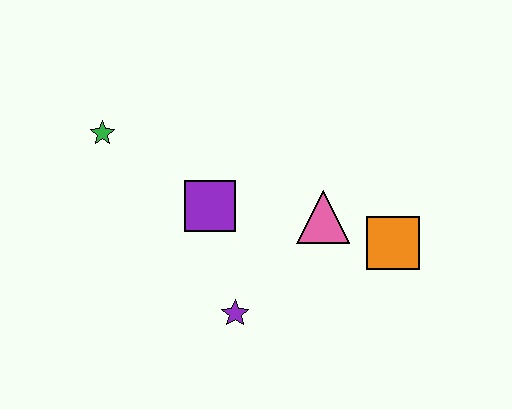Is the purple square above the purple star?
Yes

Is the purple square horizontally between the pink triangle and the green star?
Yes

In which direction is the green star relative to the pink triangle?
The green star is to the left of the pink triangle.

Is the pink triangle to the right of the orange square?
No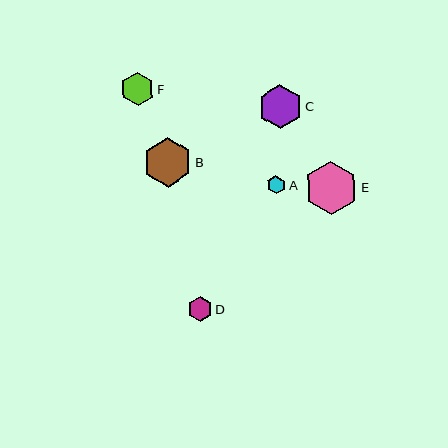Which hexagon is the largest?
Hexagon E is the largest with a size of approximately 53 pixels.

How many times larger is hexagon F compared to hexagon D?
Hexagon F is approximately 1.4 times the size of hexagon D.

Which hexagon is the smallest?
Hexagon A is the smallest with a size of approximately 18 pixels.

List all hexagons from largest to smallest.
From largest to smallest: E, B, C, F, D, A.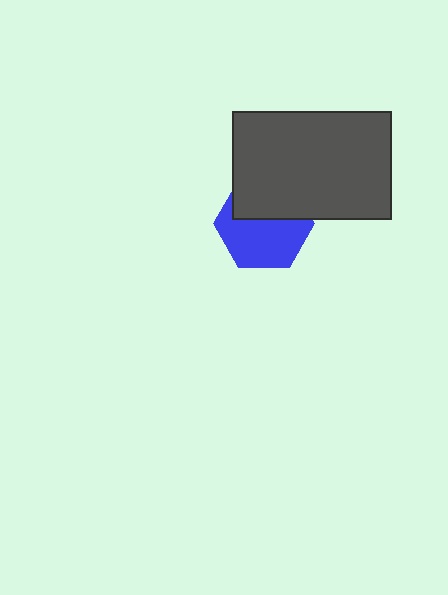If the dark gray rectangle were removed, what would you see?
You would see the complete blue hexagon.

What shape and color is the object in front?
The object in front is a dark gray rectangle.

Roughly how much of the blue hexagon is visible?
About half of it is visible (roughly 59%).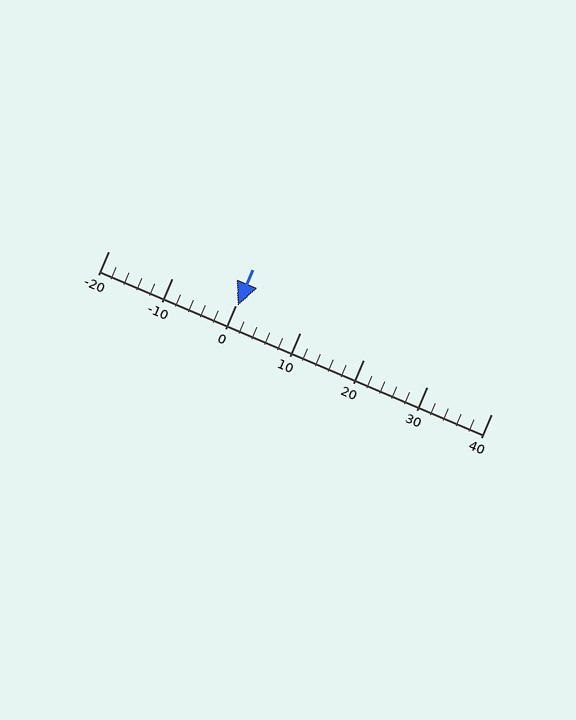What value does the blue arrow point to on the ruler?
The blue arrow points to approximately 0.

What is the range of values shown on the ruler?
The ruler shows values from -20 to 40.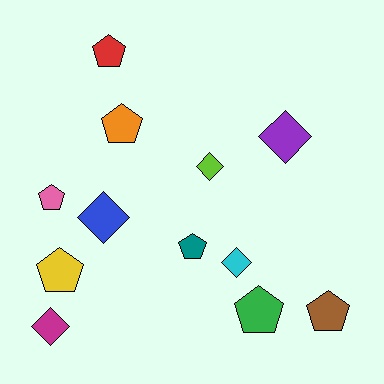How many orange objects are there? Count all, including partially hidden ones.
There is 1 orange object.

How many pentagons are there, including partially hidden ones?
There are 7 pentagons.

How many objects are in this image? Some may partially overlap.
There are 12 objects.